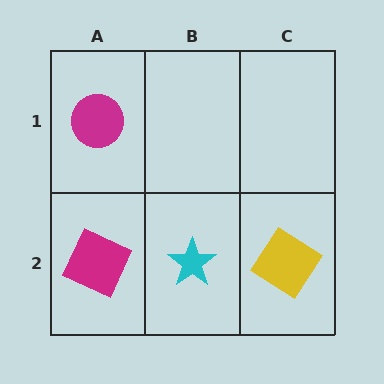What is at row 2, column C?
A yellow diamond.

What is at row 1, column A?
A magenta circle.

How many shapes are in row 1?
1 shape.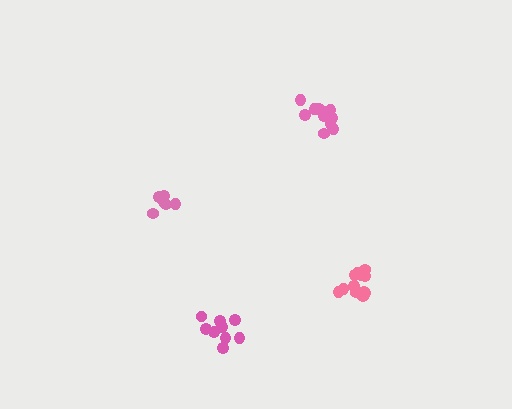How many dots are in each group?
Group 1: 12 dots, Group 2: 11 dots, Group 3: 6 dots, Group 4: 9 dots (38 total).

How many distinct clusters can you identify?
There are 4 distinct clusters.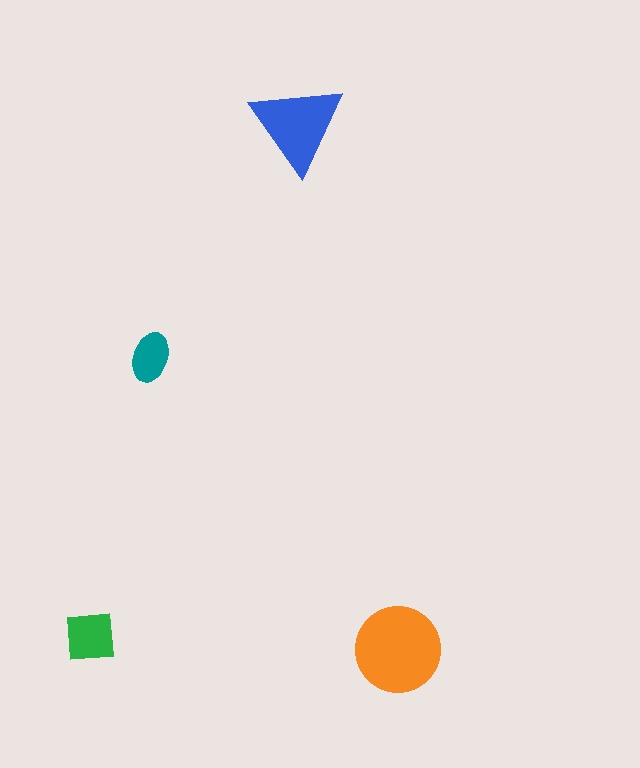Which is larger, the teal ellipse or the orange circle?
The orange circle.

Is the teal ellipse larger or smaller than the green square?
Smaller.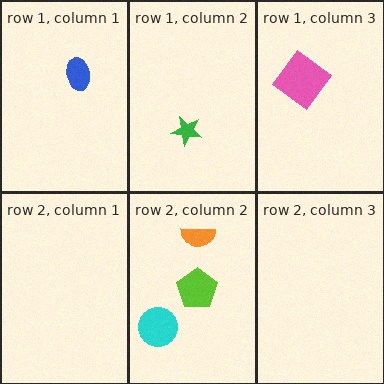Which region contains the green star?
The row 1, column 2 region.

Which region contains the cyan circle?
The row 2, column 2 region.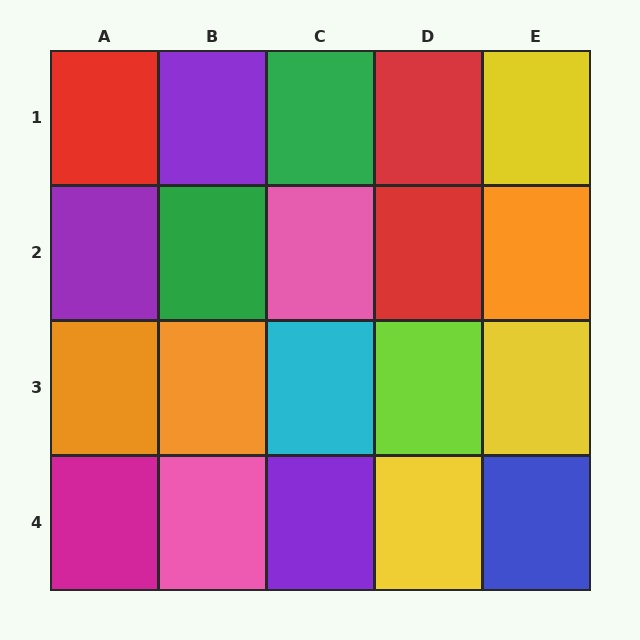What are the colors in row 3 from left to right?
Orange, orange, cyan, lime, yellow.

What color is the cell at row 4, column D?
Yellow.